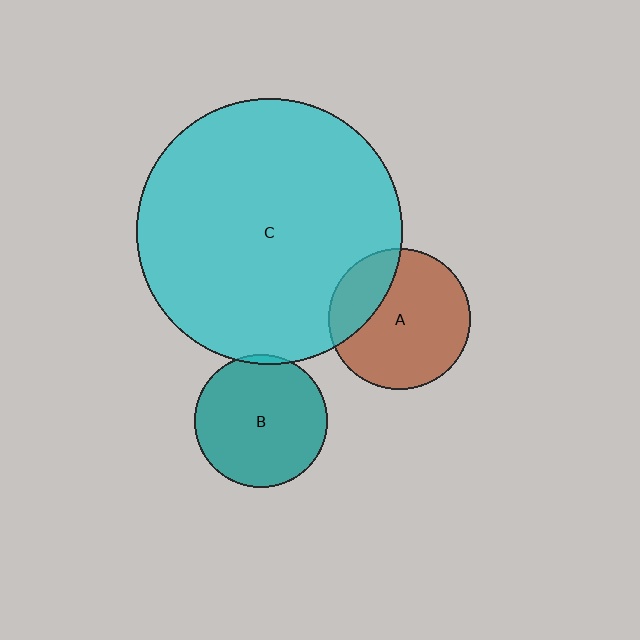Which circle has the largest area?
Circle C (cyan).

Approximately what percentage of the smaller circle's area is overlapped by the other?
Approximately 5%.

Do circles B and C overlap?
Yes.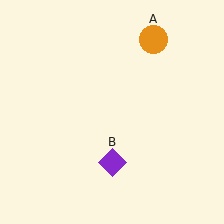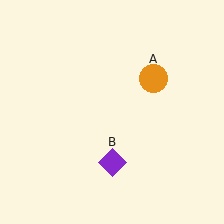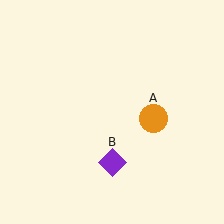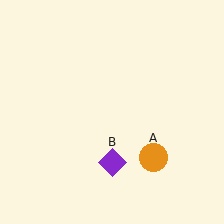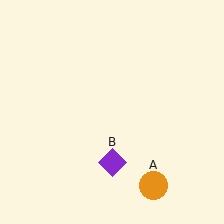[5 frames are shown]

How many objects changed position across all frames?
1 object changed position: orange circle (object A).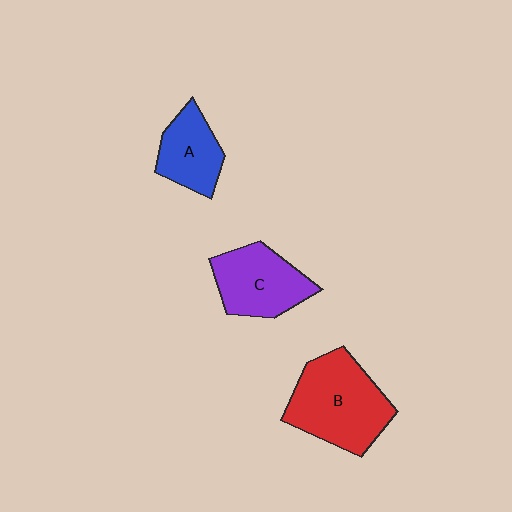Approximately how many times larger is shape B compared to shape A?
Approximately 1.8 times.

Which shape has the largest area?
Shape B (red).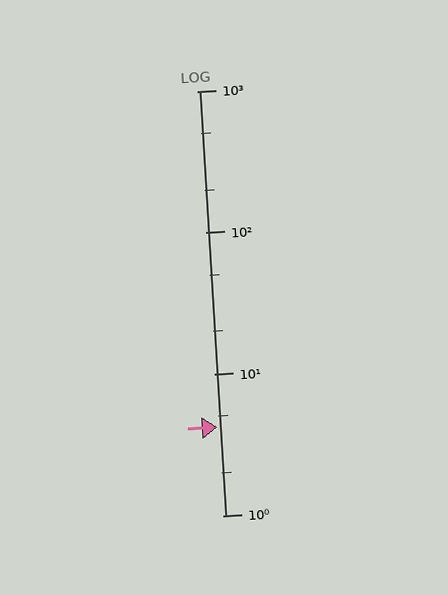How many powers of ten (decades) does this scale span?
The scale spans 3 decades, from 1 to 1000.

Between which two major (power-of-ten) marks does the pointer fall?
The pointer is between 1 and 10.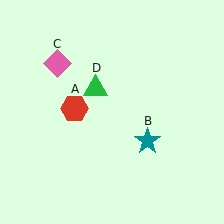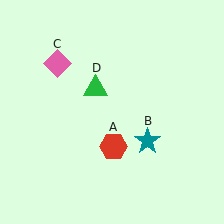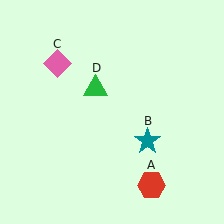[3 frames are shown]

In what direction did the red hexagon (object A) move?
The red hexagon (object A) moved down and to the right.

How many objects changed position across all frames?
1 object changed position: red hexagon (object A).